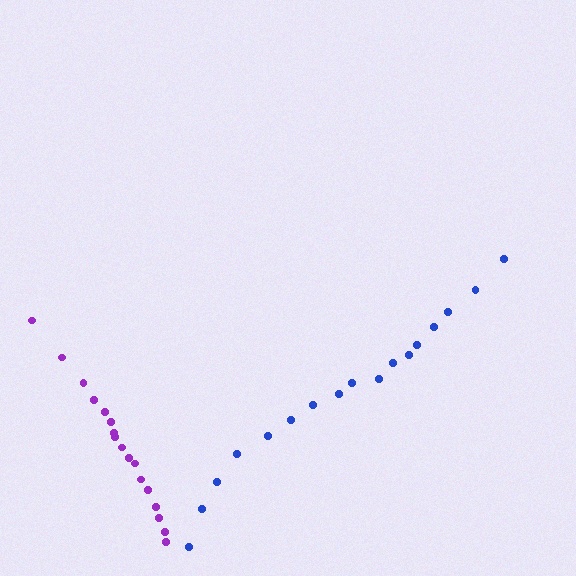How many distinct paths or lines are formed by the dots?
There are 2 distinct paths.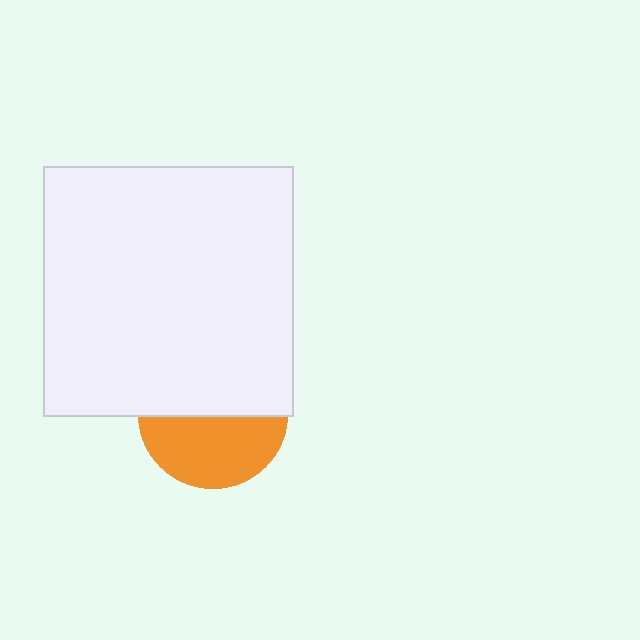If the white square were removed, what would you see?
You would see the complete orange circle.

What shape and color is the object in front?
The object in front is a white square.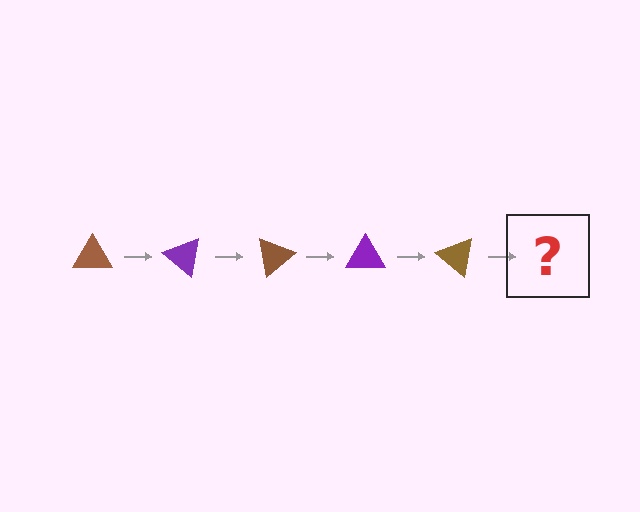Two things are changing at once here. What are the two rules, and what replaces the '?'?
The two rules are that it rotates 40 degrees each step and the color cycles through brown and purple. The '?' should be a purple triangle, rotated 200 degrees from the start.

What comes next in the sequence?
The next element should be a purple triangle, rotated 200 degrees from the start.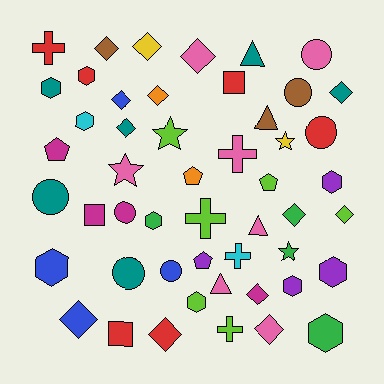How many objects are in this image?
There are 50 objects.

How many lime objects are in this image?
There are 6 lime objects.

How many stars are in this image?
There are 4 stars.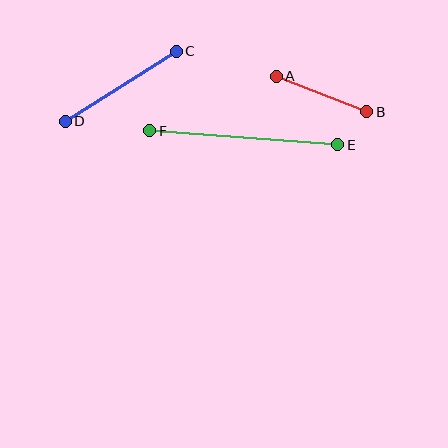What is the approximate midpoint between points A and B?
The midpoint is at approximately (322, 94) pixels.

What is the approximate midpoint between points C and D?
The midpoint is at approximately (121, 86) pixels.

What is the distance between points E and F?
The distance is approximately 189 pixels.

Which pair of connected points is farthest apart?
Points E and F are farthest apart.